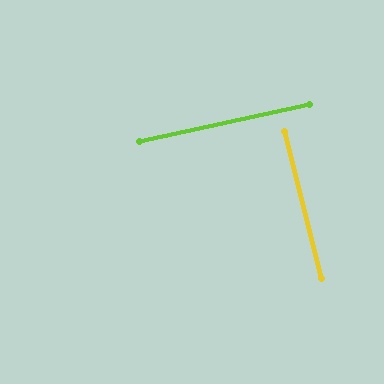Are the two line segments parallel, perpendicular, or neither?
Perpendicular — they meet at approximately 88°.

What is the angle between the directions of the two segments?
Approximately 88 degrees.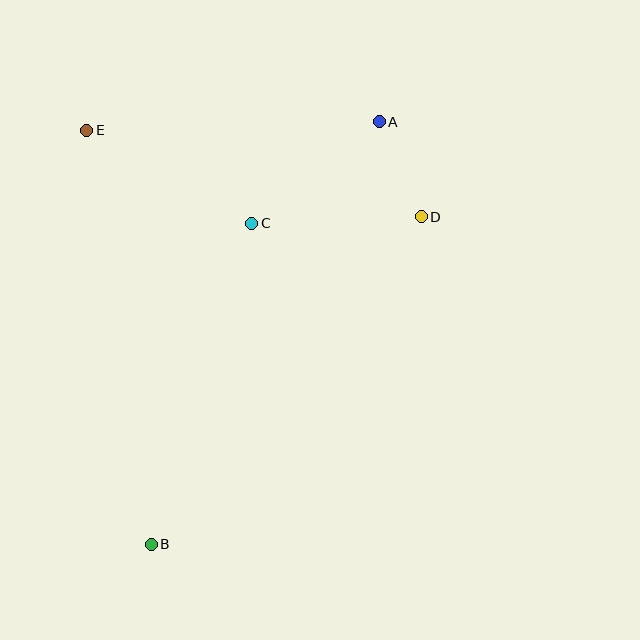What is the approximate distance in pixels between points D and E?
The distance between D and E is approximately 346 pixels.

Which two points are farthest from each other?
Points A and B are farthest from each other.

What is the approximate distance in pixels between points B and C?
The distance between B and C is approximately 336 pixels.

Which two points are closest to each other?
Points A and D are closest to each other.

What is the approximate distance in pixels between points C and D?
The distance between C and D is approximately 170 pixels.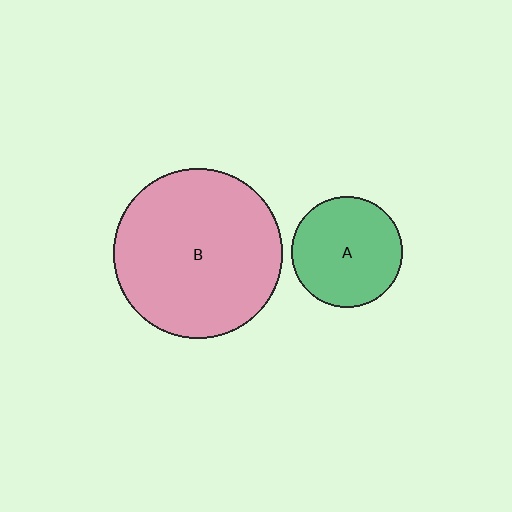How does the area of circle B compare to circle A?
Approximately 2.4 times.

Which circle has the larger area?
Circle B (pink).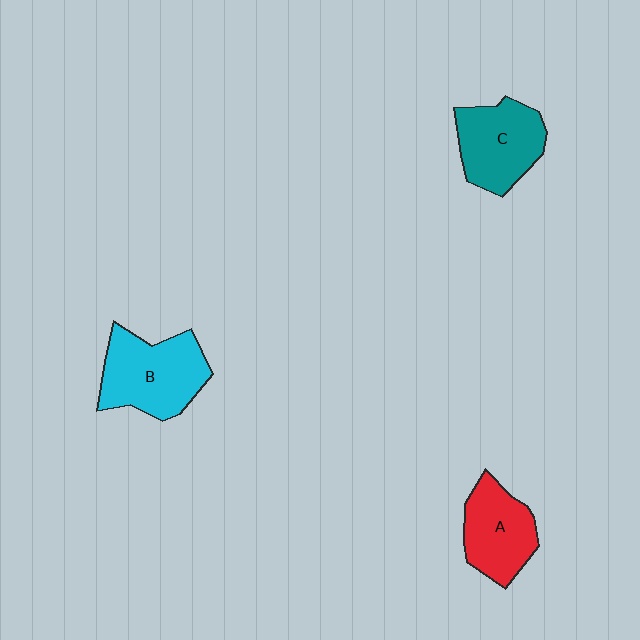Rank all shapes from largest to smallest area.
From largest to smallest: B (cyan), C (teal), A (red).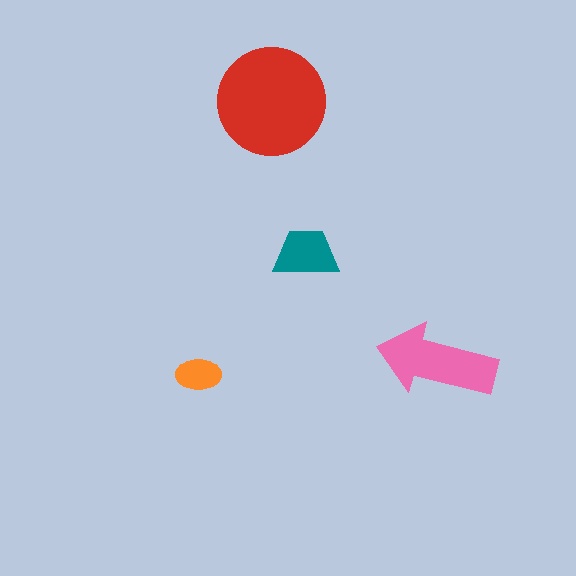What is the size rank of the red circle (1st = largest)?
1st.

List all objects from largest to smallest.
The red circle, the pink arrow, the teal trapezoid, the orange ellipse.